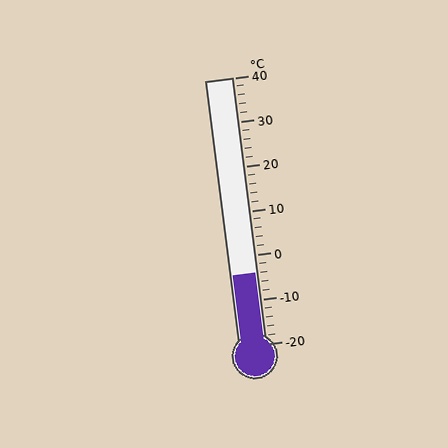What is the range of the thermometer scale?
The thermometer scale ranges from -20°C to 40°C.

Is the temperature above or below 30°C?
The temperature is below 30°C.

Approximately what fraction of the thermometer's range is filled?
The thermometer is filled to approximately 25% of its range.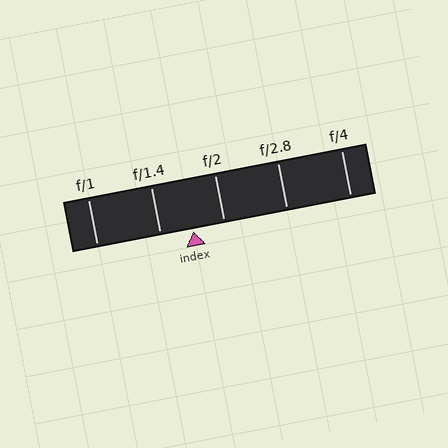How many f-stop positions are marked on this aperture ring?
There are 5 f-stop positions marked.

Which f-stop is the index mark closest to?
The index mark is closest to f/2.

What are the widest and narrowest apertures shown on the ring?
The widest aperture shown is f/1 and the narrowest is f/4.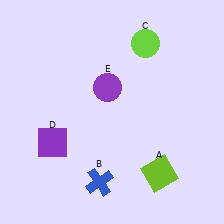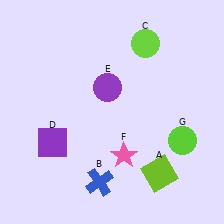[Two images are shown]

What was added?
A pink star (F), a lime circle (G) were added in Image 2.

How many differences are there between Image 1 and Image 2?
There are 2 differences between the two images.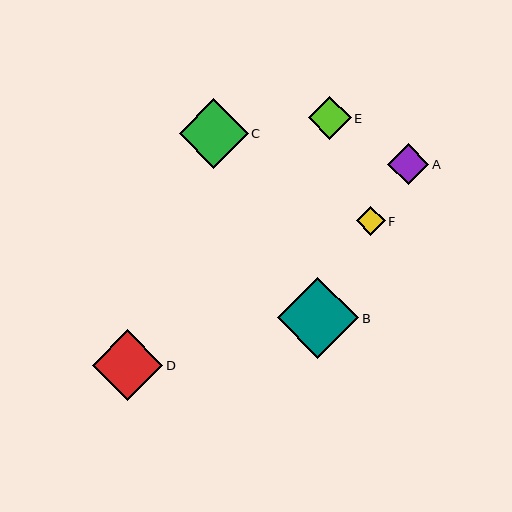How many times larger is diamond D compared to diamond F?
Diamond D is approximately 2.4 times the size of diamond F.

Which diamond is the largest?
Diamond B is the largest with a size of approximately 81 pixels.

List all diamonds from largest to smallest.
From largest to smallest: B, D, C, E, A, F.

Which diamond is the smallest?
Diamond F is the smallest with a size of approximately 29 pixels.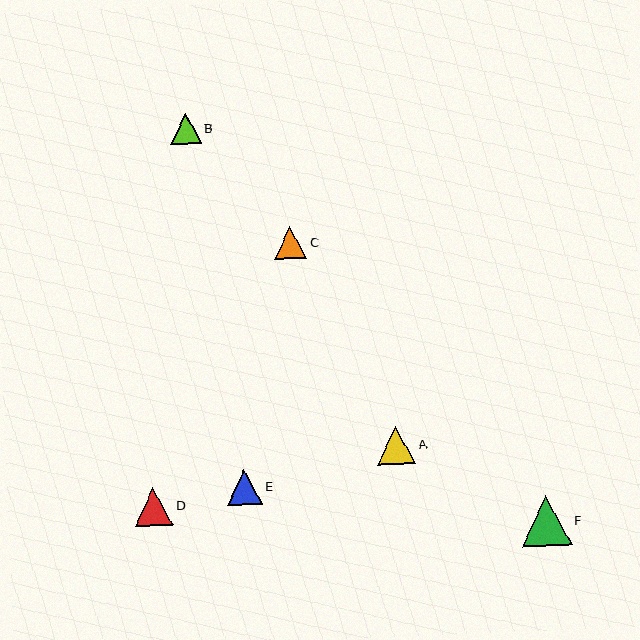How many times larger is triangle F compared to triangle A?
Triangle F is approximately 1.3 times the size of triangle A.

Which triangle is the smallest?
Triangle B is the smallest with a size of approximately 31 pixels.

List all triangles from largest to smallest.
From largest to smallest: F, A, D, E, C, B.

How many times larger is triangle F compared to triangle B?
Triangle F is approximately 1.6 times the size of triangle B.